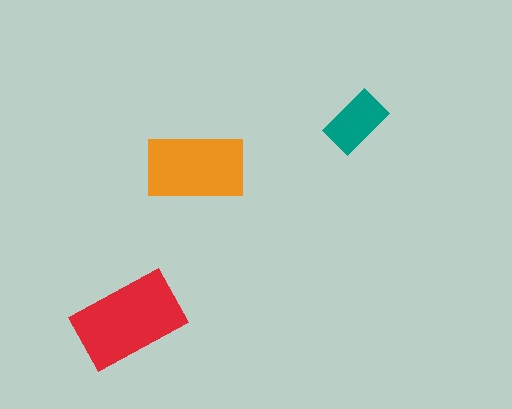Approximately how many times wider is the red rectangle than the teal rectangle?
About 1.5 times wider.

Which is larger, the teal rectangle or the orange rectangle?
The orange one.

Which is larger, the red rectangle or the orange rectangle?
The red one.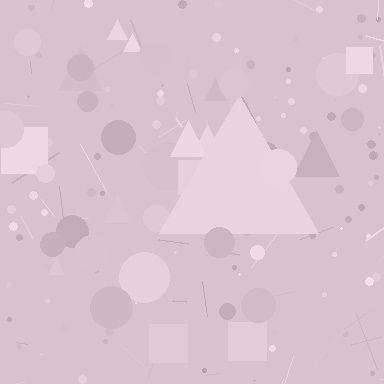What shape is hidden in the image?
A triangle is hidden in the image.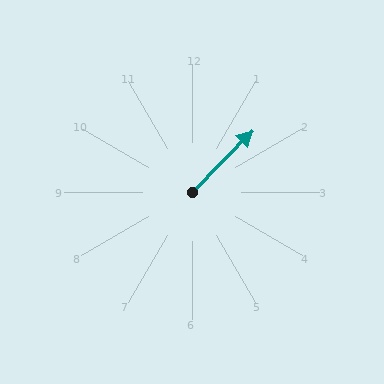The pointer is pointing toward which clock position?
Roughly 1 o'clock.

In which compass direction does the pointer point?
Northeast.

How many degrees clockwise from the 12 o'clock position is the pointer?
Approximately 45 degrees.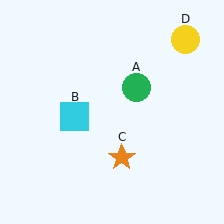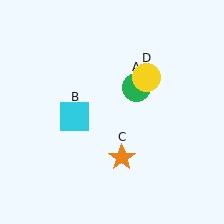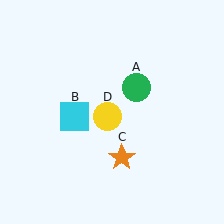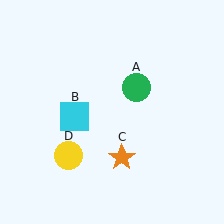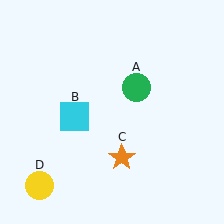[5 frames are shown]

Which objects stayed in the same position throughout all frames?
Green circle (object A) and cyan square (object B) and orange star (object C) remained stationary.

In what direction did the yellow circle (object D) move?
The yellow circle (object D) moved down and to the left.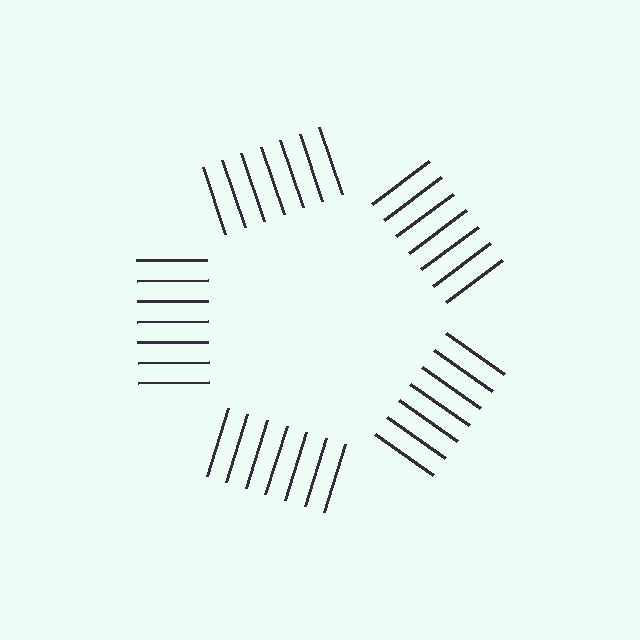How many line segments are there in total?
35 — 7 along each of the 5 edges.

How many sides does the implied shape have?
5 sides — the line-ends trace a pentagon.